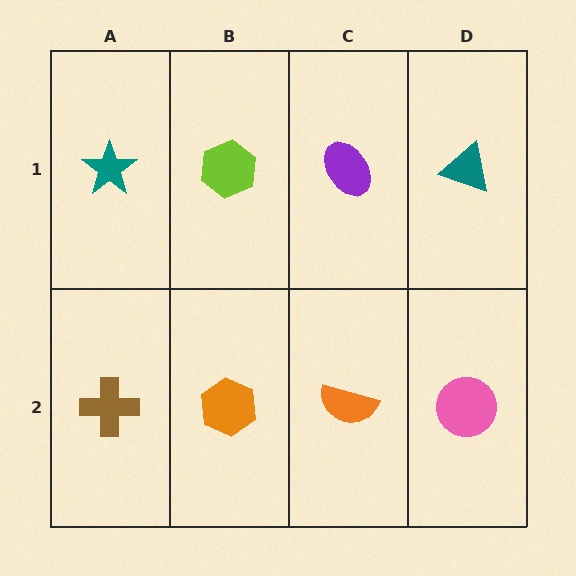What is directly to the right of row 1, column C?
A teal triangle.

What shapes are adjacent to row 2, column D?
A teal triangle (row 1, column D), an orange semicircle (row 2, column C).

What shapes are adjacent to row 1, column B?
An orange hexagon (row 2, column B), a teal star (row 1, column A), a purple ellipse (row 1, column C).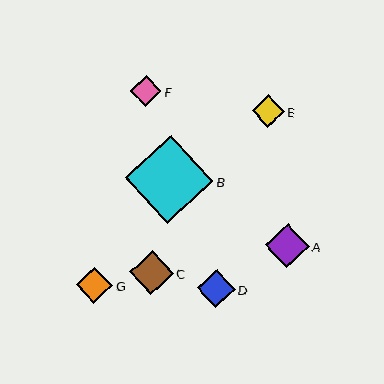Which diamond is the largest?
Diamond B is the largest with a size of approximately 88 pixels.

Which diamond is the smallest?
Diamond F is the smallest with a size of approximately 31 pixels.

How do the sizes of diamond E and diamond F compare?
Diamond E and diamond F are approximately the same size.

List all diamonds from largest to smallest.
From largest to smallest: B, A, C, D, G, E, F.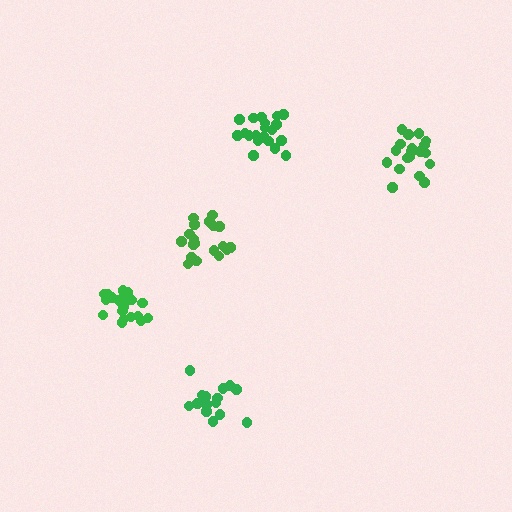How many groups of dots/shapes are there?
There are 5 groups.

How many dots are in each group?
Group 1: 19 dots, Group 2: 17 dots, Group 3: 20 dots, Group 4: 20 dots, Group 5: 20 dots (96 total).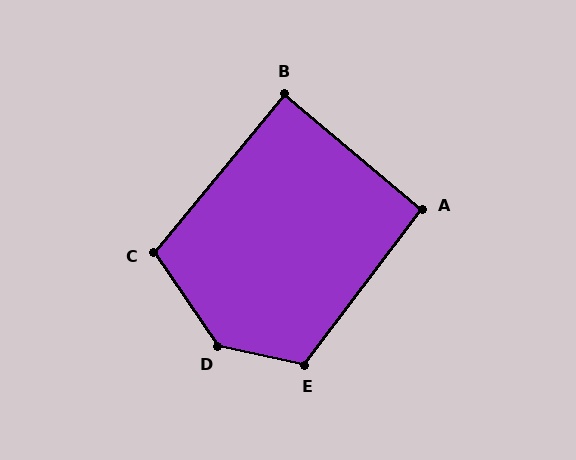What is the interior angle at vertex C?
Approximately 106 degrees (obtuse).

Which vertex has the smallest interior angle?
B, at approximately 90 degrees.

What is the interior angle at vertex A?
Approximately 93 degrees (approximately right).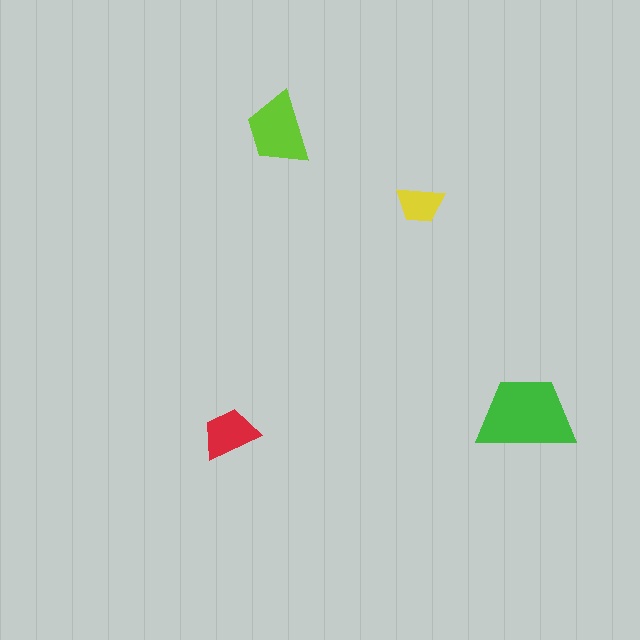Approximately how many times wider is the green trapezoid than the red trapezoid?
About 1.5 times wider.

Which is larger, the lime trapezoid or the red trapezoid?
The lime one.